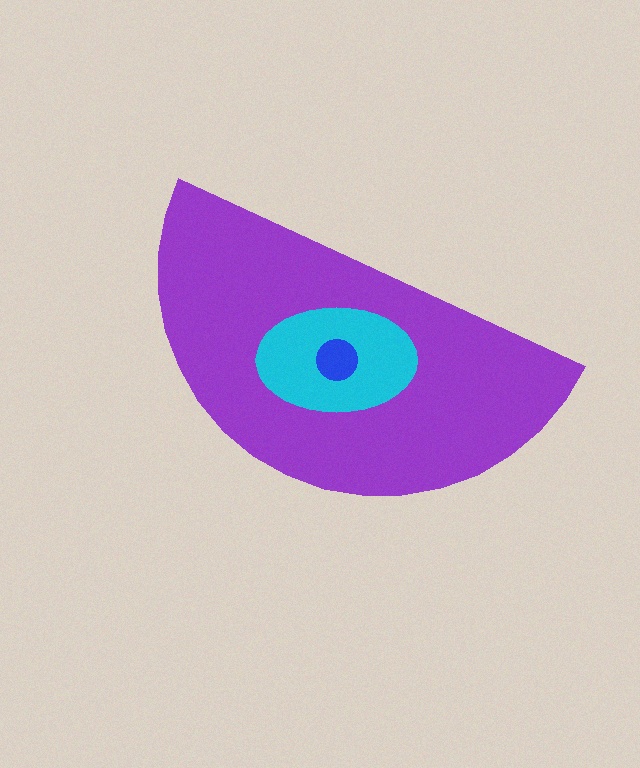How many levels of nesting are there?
3.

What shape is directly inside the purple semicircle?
The cyan ellipse.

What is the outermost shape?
The purple semicircle.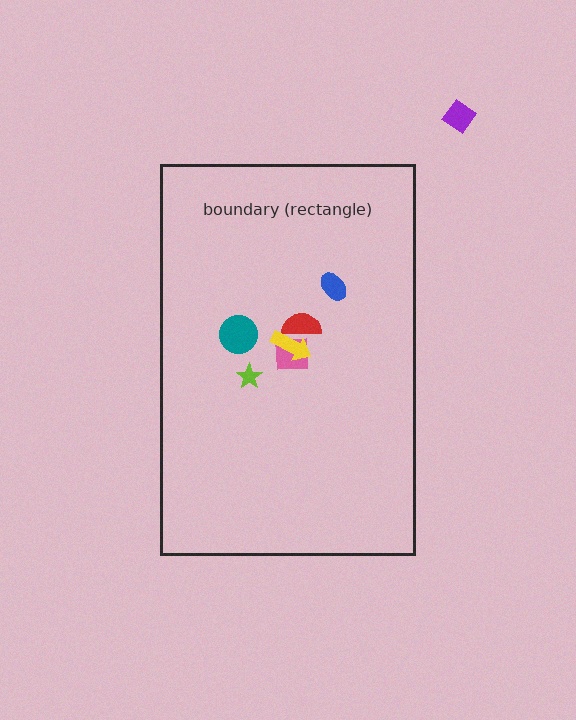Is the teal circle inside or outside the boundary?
Inside.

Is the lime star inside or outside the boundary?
Inside.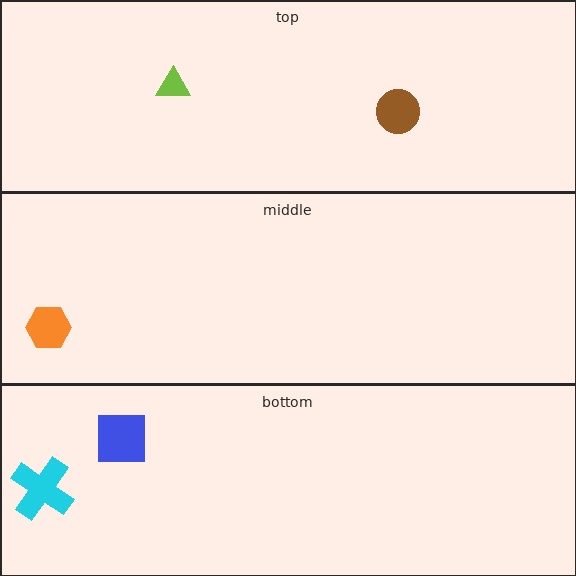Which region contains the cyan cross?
The bottom region.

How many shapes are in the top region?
2.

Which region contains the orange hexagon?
The middle region.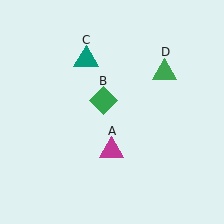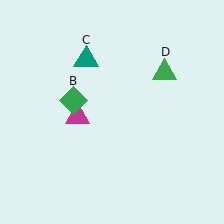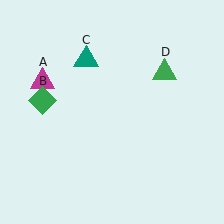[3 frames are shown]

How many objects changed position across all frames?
2 objects changed position: magenta triangle (object A), green diamond (object B).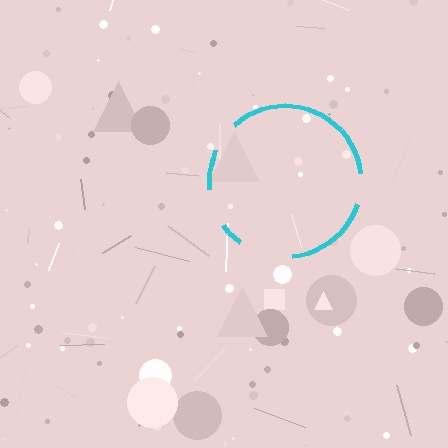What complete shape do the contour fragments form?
The contour fragments form a circle.